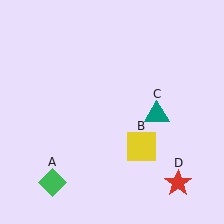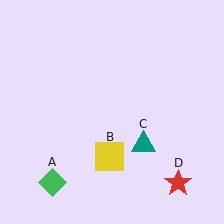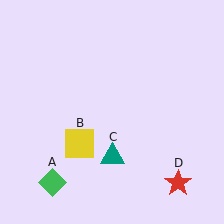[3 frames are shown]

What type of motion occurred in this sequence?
The yellow square (object B), teal triangle (object C) rotated clockwise around the center of the scene.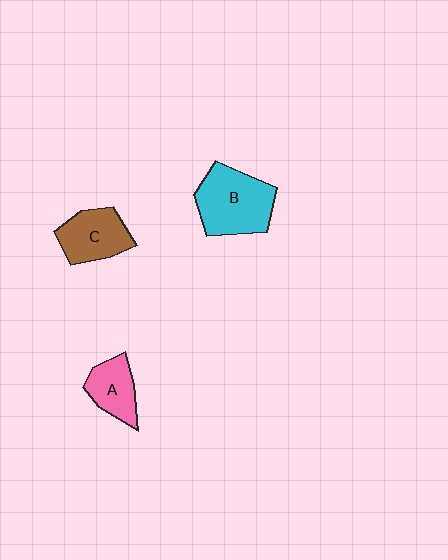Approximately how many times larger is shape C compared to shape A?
Approximately 1.2 times.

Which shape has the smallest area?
Shape A (pink).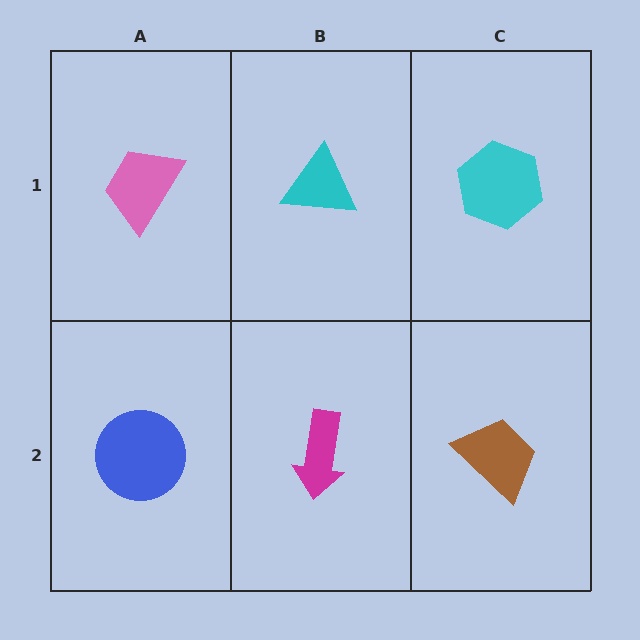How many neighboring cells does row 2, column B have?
3.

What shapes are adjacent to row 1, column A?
A blue circle (row 2, column A), a cyan triangle (row 1, column B).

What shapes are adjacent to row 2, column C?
A cyan hexagon (row 1, column C), a magenta arrow (row 2, column B).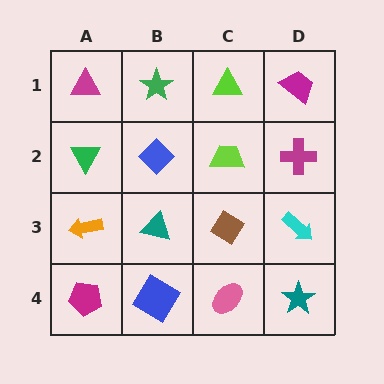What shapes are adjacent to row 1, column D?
A magenta cross (row 2, column D), a lime triangle (row 1, column C).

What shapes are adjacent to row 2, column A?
A magenta triangle (row 1, column A), an orange arrow (row 3, column A), a blue diamond (row 2, column B).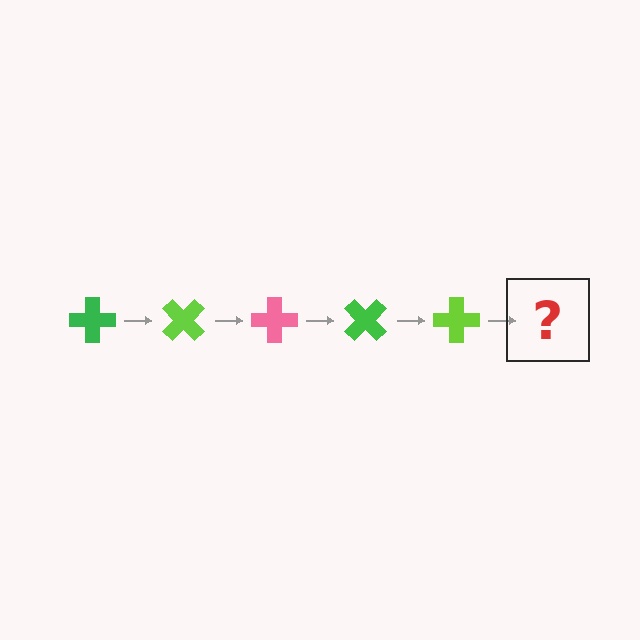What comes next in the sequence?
The next element should be a pink cross, rotated 225 degrees from the start.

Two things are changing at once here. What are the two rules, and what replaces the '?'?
The two rules are that it rotates 45 degrees each step and the color cycles through green, lime, and pink. The '?' should be a pink cross, rotated 225 degrees from the start.